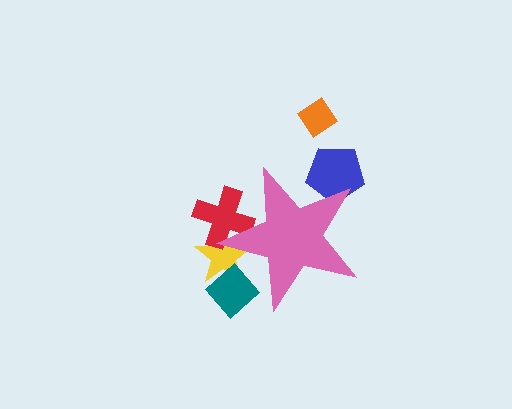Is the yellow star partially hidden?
Yes, the yellow star is partially hidden behind the pink star.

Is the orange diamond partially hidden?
No, the orange diamond is fully visible.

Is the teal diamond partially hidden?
Yes, the teal diamond is partially hidden behind the pink star.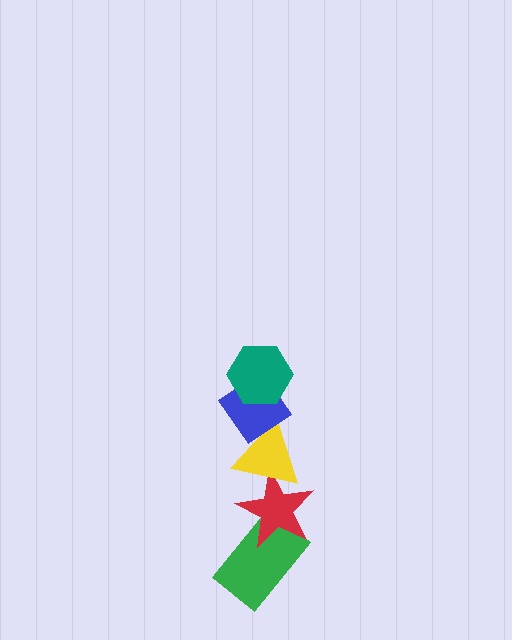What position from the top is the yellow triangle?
The yellow triangle is 3rd from the top.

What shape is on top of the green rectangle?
The red star is on top of the green rectangle.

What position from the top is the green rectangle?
The green rectangle is 5th from the top.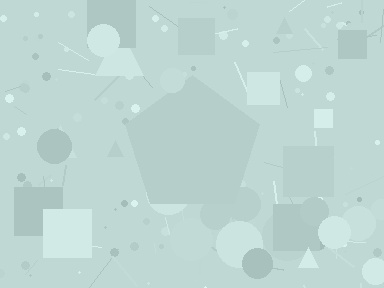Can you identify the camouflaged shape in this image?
The camouflaged shape is a pentagon.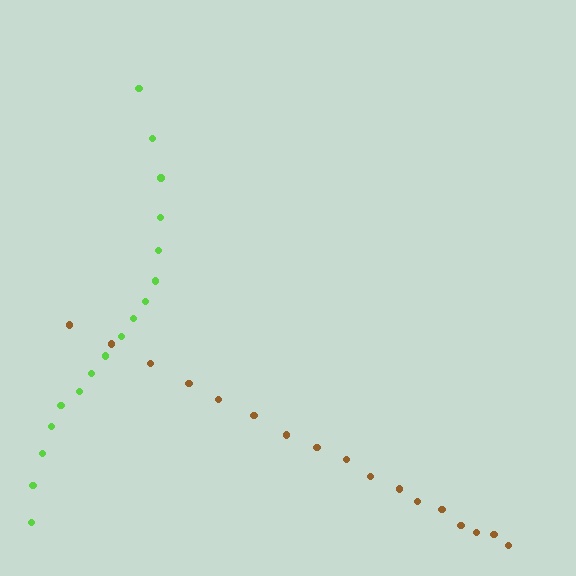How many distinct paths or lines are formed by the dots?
There are 2 distinct paths.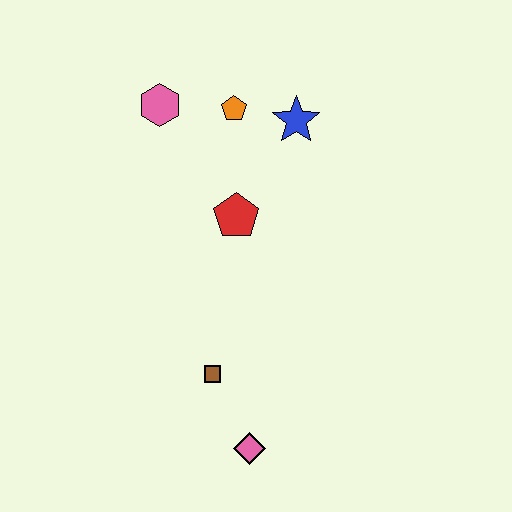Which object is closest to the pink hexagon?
The orange pentagon is closest to the pink hexagon.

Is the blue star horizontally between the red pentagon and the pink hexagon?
No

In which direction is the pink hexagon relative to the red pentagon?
The pink hexagon is above the red pentagon.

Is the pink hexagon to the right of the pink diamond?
No